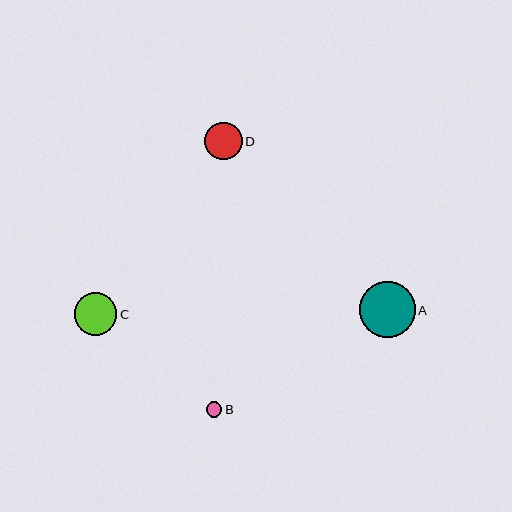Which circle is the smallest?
Circle B is the smallest with a size of approximately 15 pixels.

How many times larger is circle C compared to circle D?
Circle C is approximately 1.1 times the size of circle D.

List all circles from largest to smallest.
From largest to smallest: A, C, D, B.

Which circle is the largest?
Circle A is the largest with a size of approximately 56 pixels.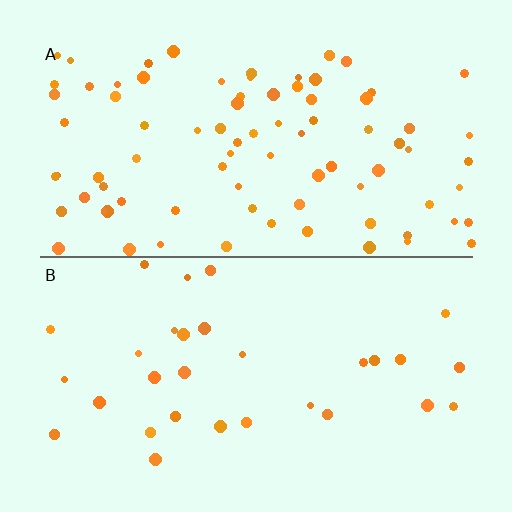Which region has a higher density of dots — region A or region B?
A (the top).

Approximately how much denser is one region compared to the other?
Approximately 2.7× — region A over region B.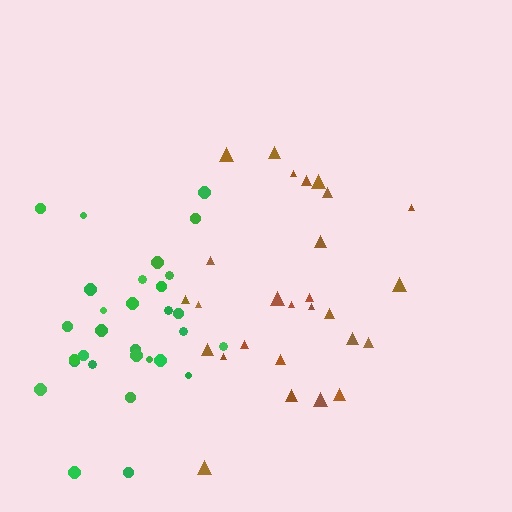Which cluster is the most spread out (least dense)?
Brown.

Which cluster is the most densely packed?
Green.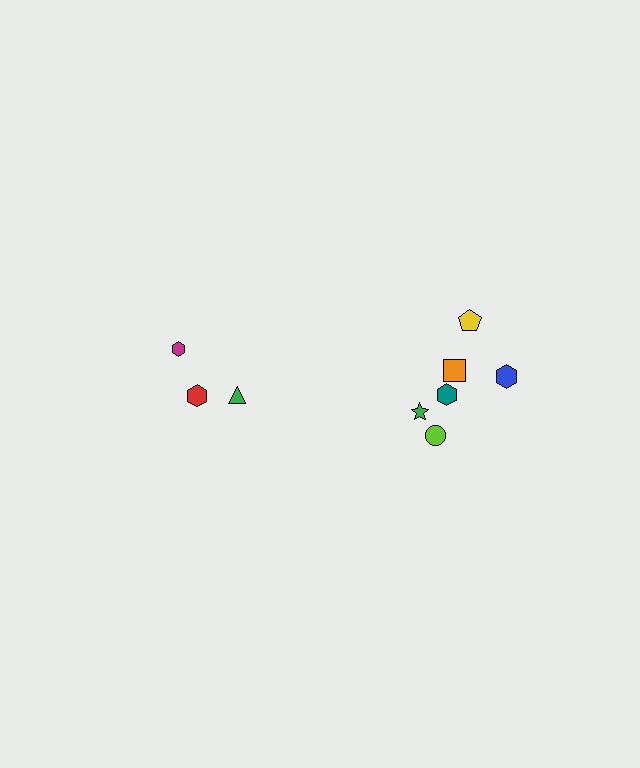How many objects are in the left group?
There are 3 objects.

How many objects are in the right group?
There are 6 objects.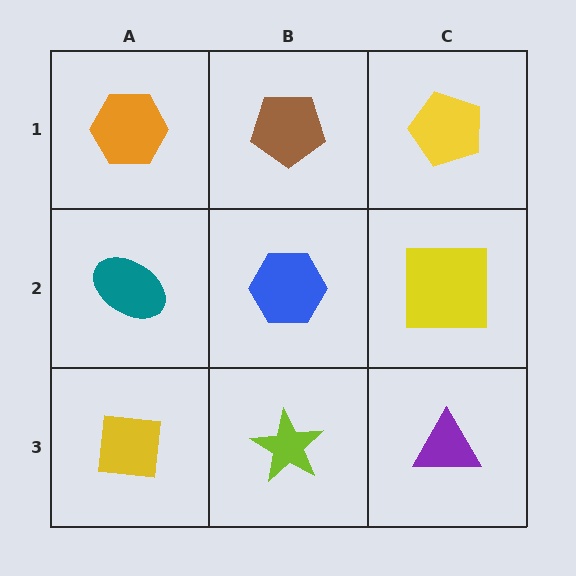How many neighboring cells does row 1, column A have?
2.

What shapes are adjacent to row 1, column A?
A teal ellipse (row 2, column A), a brown pentagon (row 1, column B).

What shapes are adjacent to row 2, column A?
An orange hexagon (row 1, column A), a yellow square (row 3, column A), a blue hexagon (row 2, column B).